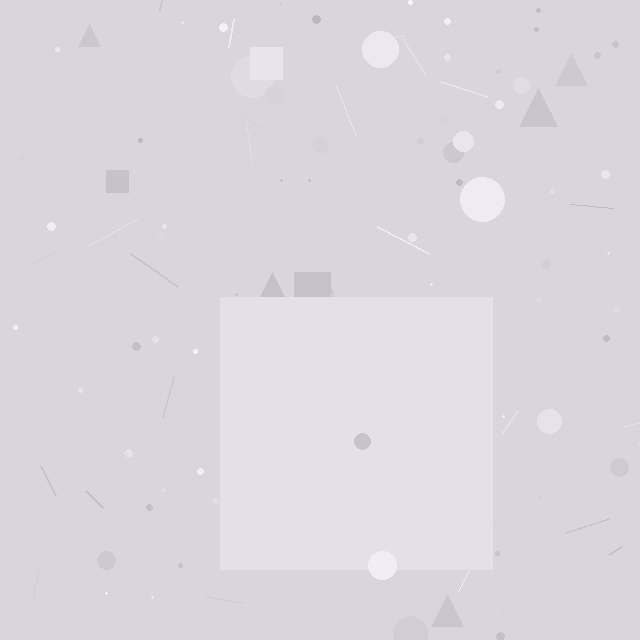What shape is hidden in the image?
A square is hidden in the image.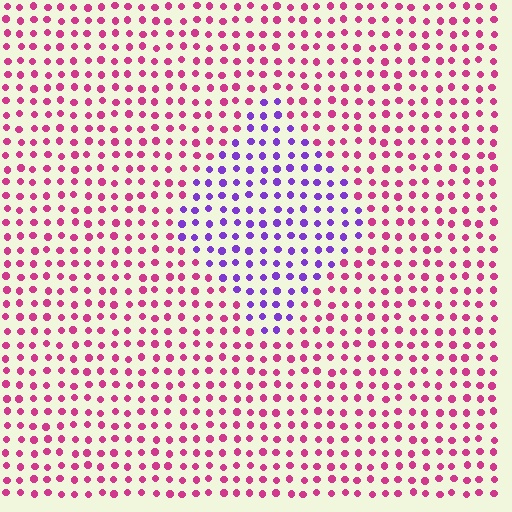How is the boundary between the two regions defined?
The boundary is defined purely by a slight shift in hue (about 58 degrees). Spacing, size, and orientation are identical on both sides.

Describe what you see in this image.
The image is filled with small magenta elements in a uniform arrangement. A diamond-shaped region is visible where the elements are tinted to a slightly different hue, forming a subtle color boundary.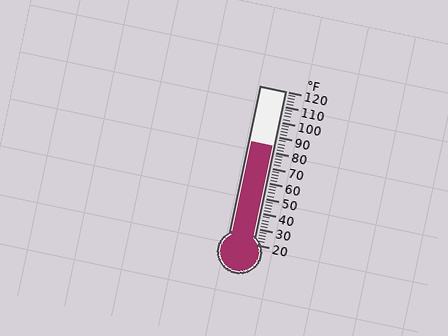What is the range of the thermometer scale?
The thermometer scale ranges from 20°F to 120°F.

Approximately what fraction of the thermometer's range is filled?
The thermometer is filled to approximately 65% of its range.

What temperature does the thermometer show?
The thermometer shows approximately 84°F.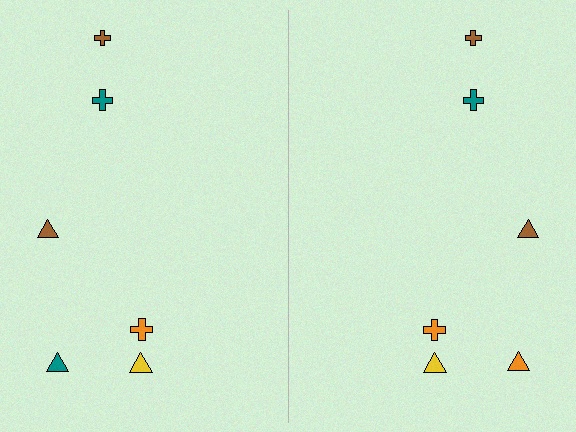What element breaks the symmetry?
The orange triangle on the right side breaks the symmetry — its mirror counterpart is teal.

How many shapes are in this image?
There are 12 shapes in this image.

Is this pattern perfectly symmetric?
No, the pattern is not perfectly symmetric. The orange triangle on the right side breaks the symmetry — its mirror counterpart is teal.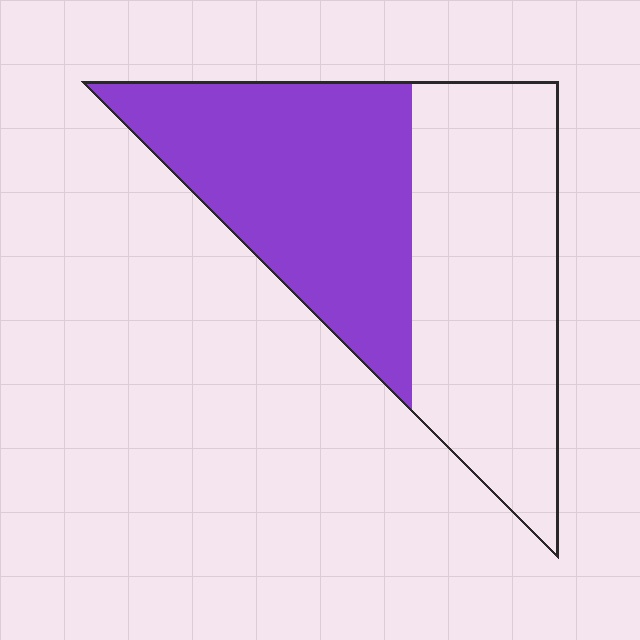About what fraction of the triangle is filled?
About one half (1/2).